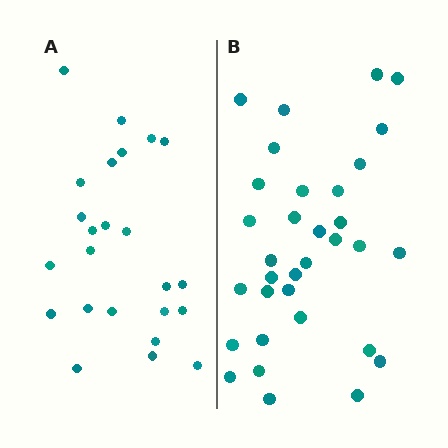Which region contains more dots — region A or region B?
Region B (the right region) has more dots.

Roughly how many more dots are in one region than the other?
Region B has roughly 8 or so more dots than region A.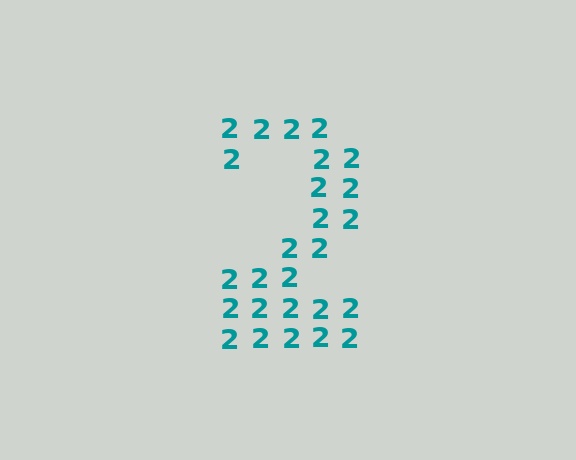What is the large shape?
The large shape is the digit 2.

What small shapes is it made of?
It is made of small digit 2's.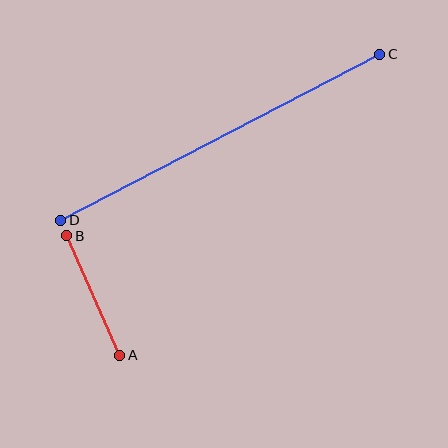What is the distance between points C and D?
The distance is approximately 360 pixels.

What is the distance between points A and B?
The distance is approximately 131 pixels.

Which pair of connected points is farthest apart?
Points C and D are farthest apart.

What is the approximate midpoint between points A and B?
The midpoint is at approximately (93, 296) pixels.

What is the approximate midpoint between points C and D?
The midpoint is at approximately (220, 137) pixels.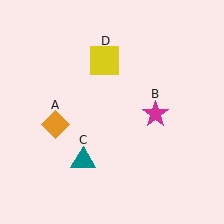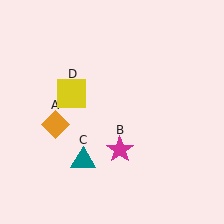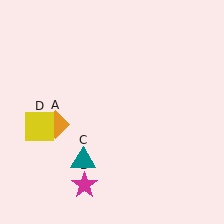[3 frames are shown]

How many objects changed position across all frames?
2 objects changed position: magenta star (object B), yellow square (object D).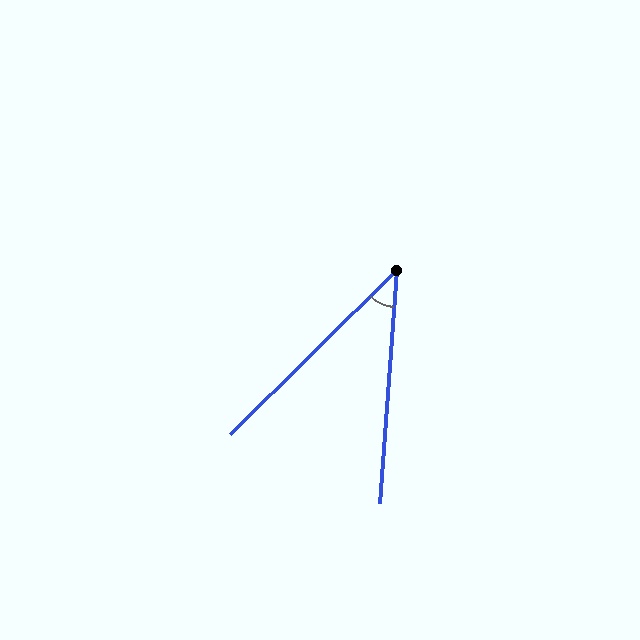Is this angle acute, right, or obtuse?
It is acute.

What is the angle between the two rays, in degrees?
Approximately 41 degrees.